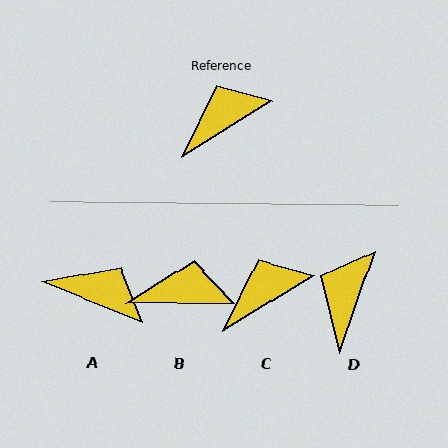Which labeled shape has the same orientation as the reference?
C.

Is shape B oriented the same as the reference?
No, it is off by about 32 degrees.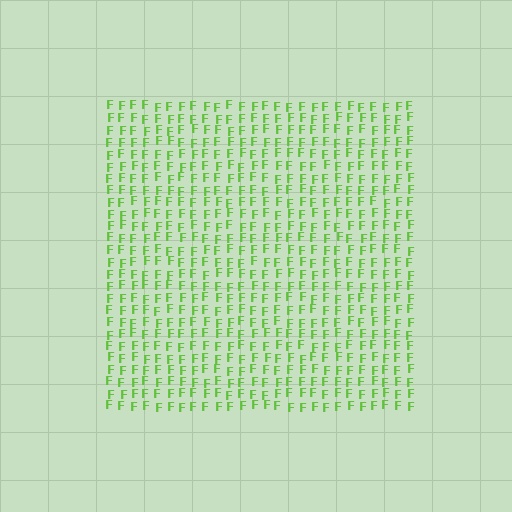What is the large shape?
The large shape is a square.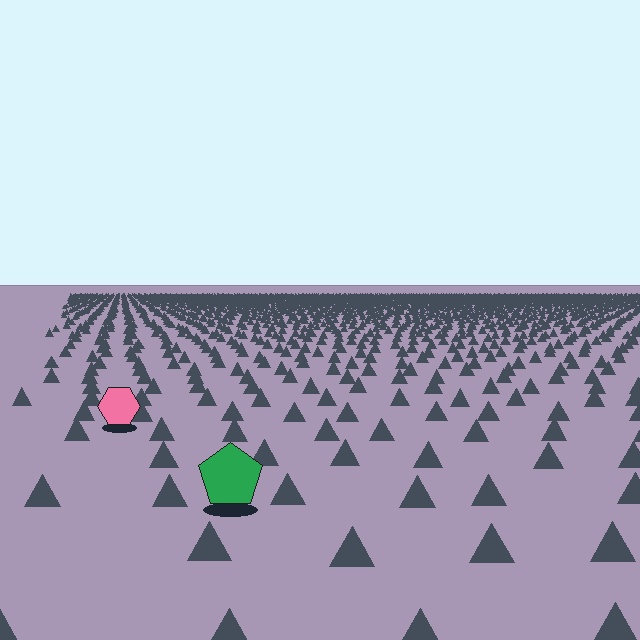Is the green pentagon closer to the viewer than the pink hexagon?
Yes. The green pentagon is closer — you can tell from the texture gradient: the ground texture is coarser near it.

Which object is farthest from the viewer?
The pink hexagon is farthest from the viewer. It appears smaller and the ground texture around it is denser.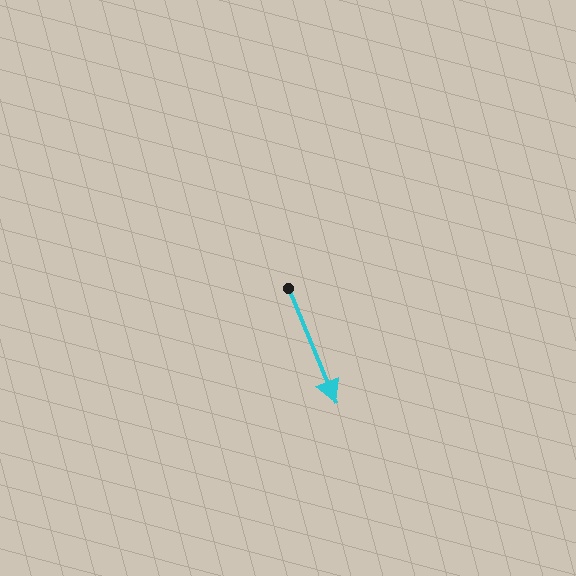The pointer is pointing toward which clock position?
Roughly 5 o'clock.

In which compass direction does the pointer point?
Southeast.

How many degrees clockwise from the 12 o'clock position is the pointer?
Approximately 157 degrees.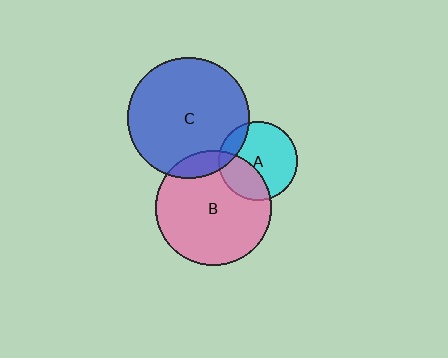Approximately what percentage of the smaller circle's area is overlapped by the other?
Approximately 30%.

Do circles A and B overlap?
Yes.